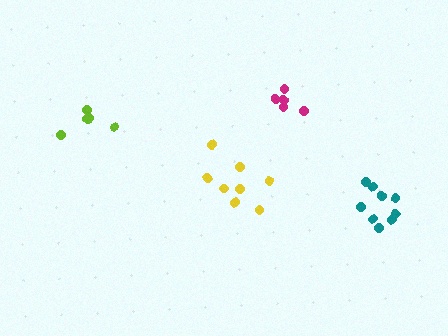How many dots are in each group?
Group 1: 9 dots, Group 2: 5 dots, Group 3: 5 dots, Group 4: 8 dots (27 total).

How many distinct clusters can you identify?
There are 4 distinct clusters.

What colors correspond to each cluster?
The clusters are colored: teal, magenta, lime, yellow.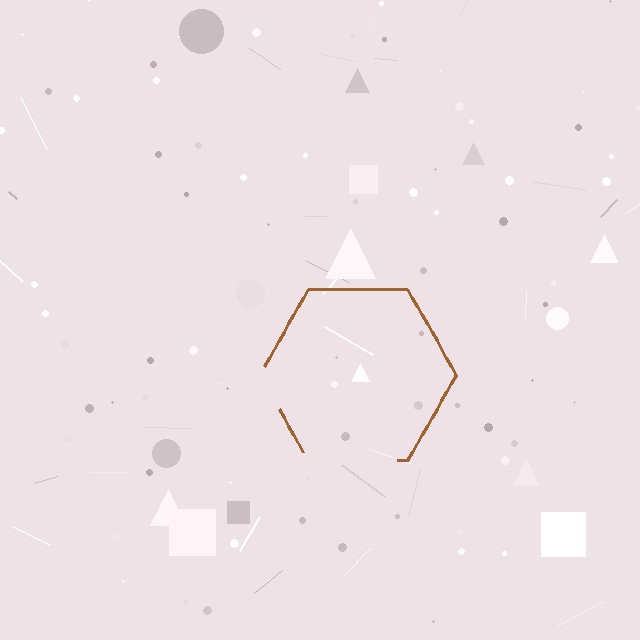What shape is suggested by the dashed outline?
The dashed outline suggests a hexagon.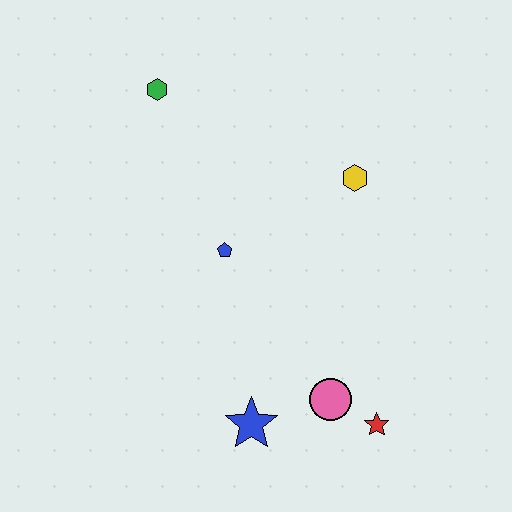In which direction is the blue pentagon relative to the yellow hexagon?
The blue pentagon is to the left of the yellow hexagon.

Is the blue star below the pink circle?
Yes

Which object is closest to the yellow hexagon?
The blue pentagon is closest to the yellow hexagon.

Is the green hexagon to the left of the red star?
Yes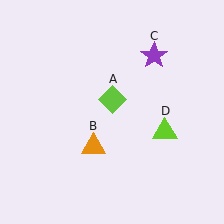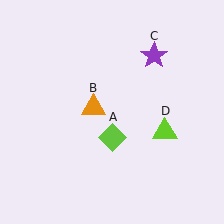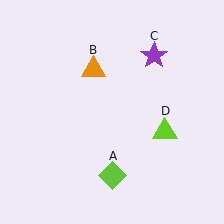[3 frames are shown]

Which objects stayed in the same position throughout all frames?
Purple star (object C) and lime triangle (object D) remained stationary.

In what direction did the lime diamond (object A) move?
The lime diamond (object A) moved down.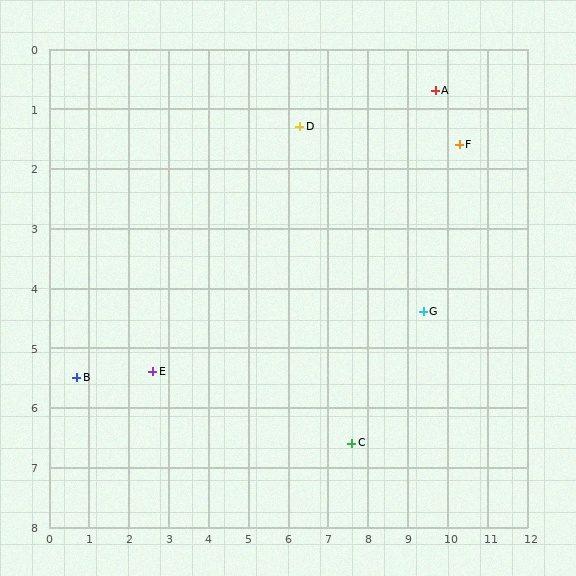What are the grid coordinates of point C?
Point C is at approximately (7.6, 6.6).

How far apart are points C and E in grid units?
Points C and E are about 5.1 grid units apart.